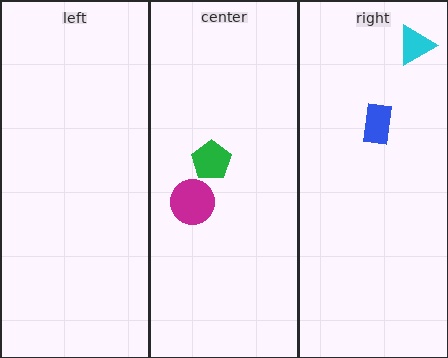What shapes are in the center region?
The magenta circle, the green pentagon.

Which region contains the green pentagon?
The center region.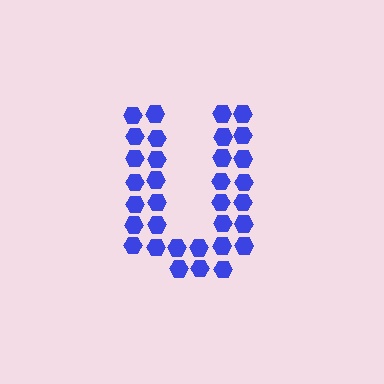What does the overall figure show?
The overall figure shows the letter U.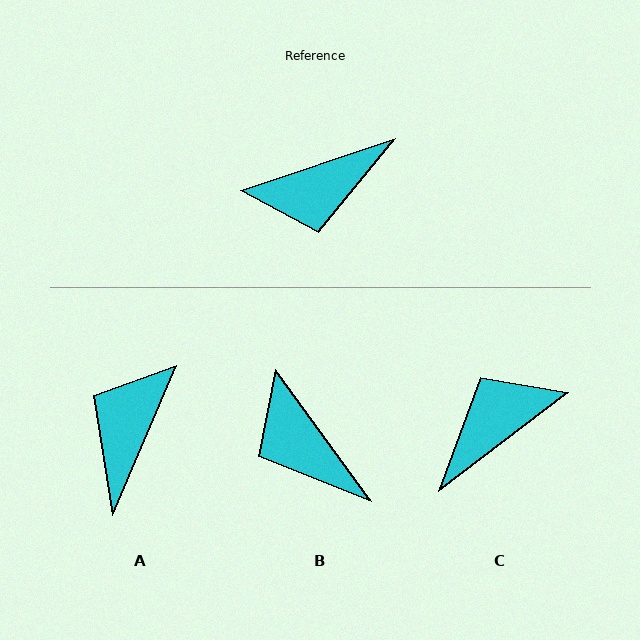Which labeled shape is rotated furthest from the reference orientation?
C, about 162 degrees away.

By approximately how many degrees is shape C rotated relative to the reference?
Approximately 162 degrees clockwise.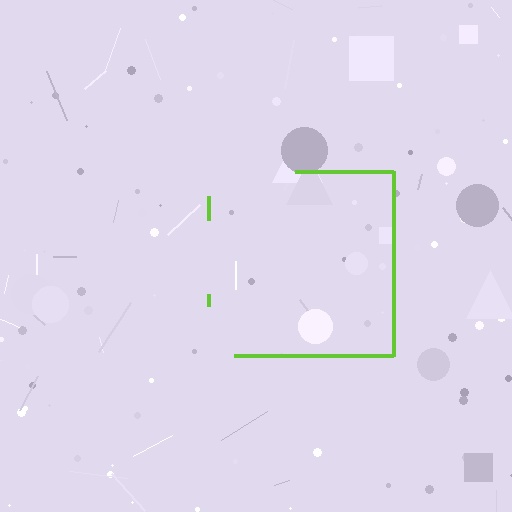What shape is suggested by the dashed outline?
The dashed outline suggests a square.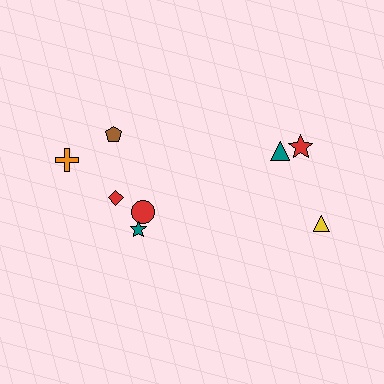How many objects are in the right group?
There are 3 objects.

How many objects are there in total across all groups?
There are 8 objects.